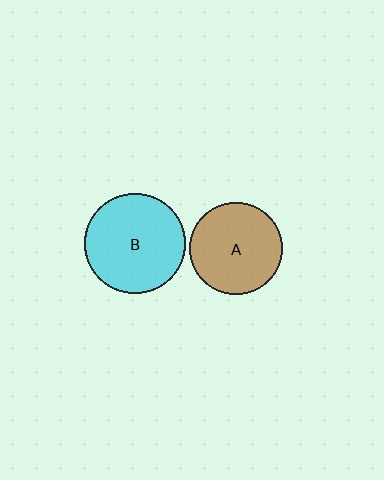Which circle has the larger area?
Circle B (cyan).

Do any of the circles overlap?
No, none of the circles overlap.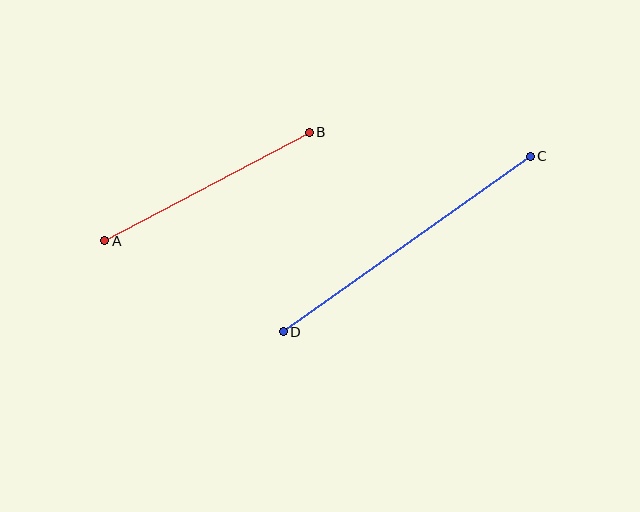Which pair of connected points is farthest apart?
Points C and D are farthest apart.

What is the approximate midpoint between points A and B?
The midpoint is at approximately (207, 187) pixels.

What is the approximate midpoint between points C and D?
The midpoint is at approximately (407, 244) pixels.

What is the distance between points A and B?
The distance is approximately 231 pixels.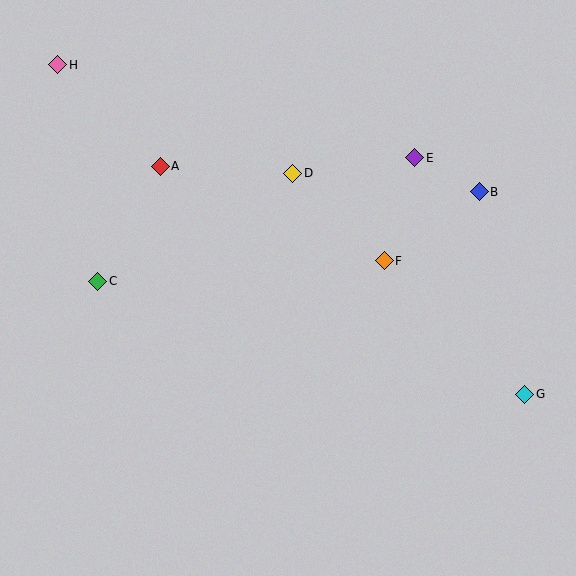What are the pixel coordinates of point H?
Point H is at (58, 65).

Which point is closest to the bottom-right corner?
Point G is closest to the bottom-right corner.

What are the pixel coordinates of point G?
Point G is at (525, 394).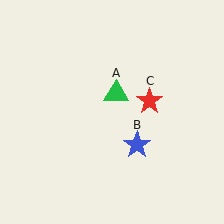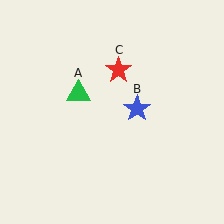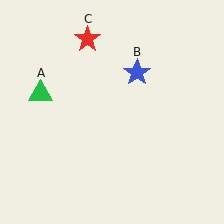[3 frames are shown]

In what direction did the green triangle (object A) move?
The green triangle (object A) moved left.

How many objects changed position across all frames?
3 objects changed position: green triangle (object A), blue star (object B), red star (object C).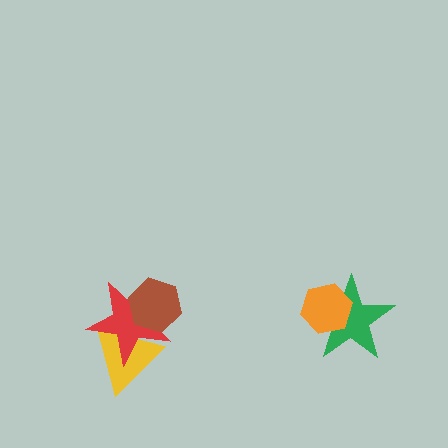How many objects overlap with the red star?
2 objects overlap with the red star.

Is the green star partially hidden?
Yes, it is partially covered by another shape.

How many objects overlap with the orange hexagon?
1 object overlaps with the orange hexagon.